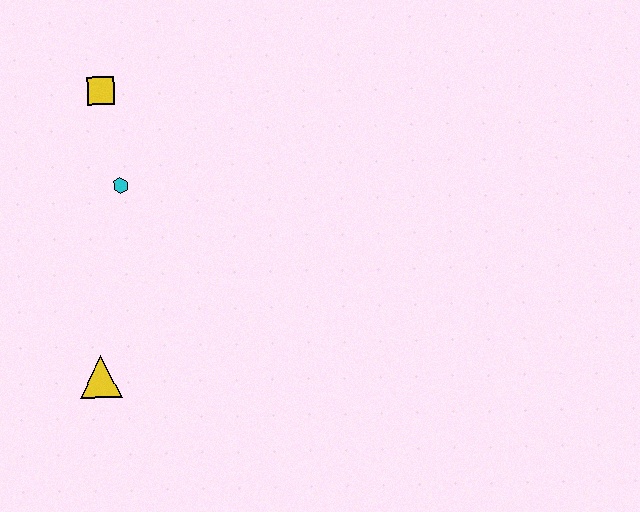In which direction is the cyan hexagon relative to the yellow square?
The cyan hexagon is below the yellow square.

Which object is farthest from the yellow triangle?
The yellow square is farthest from the yellow triangle.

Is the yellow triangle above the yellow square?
No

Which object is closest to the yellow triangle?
The cyan hexagon is closest to the yellow triangle.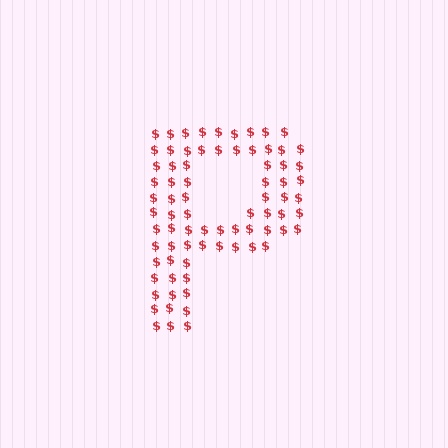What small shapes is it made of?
It is made of small dollar signs.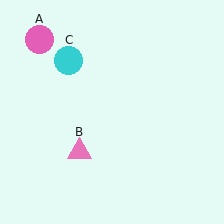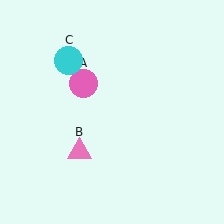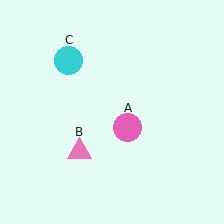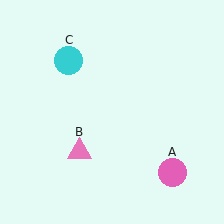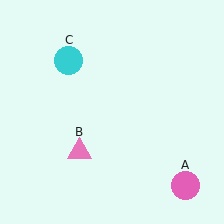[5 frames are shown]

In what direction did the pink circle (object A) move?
The pink circle (object A) moved down and to the right.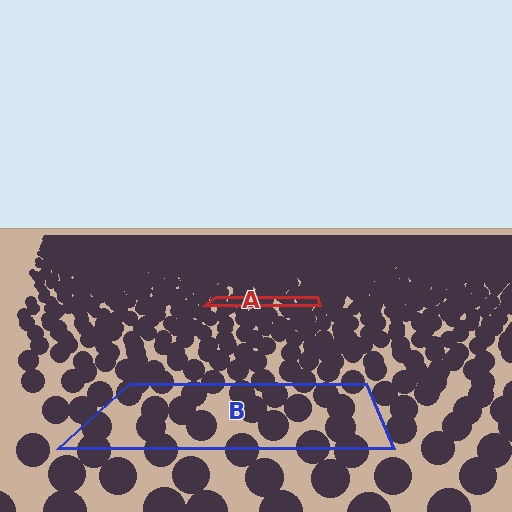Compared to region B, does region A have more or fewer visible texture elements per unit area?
Region A has more texture elements per unit area — they are packed more densely because it is farther away.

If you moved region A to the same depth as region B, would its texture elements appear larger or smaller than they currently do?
They would appear larger. At a closer depth, the same texture elements are projected at a bigger on-screen size.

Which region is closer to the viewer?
Region B is closer. The texture elements there are larger and more spread out.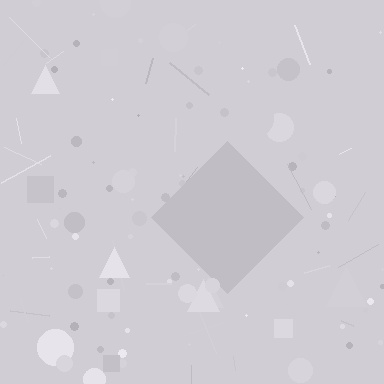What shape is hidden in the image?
A diamond is hidden in the image.